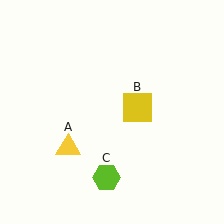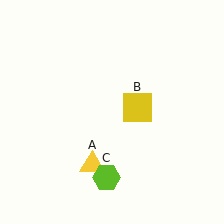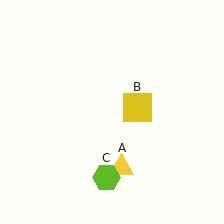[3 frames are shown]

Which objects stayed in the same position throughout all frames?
Yellow square (object B) and lime hexagon (object C) remained stationary.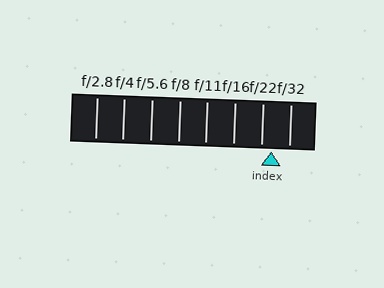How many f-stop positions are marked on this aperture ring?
There are 8 f-stop positions marked.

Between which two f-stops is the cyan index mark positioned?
The index mark is between f/22 and f/32.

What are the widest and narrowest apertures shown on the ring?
The widest aperture shown is f/2.8 and the narrowest is f/32.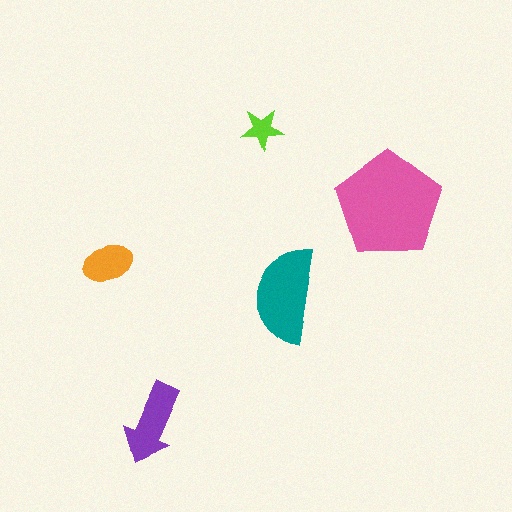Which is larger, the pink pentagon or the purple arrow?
The pink pentagon.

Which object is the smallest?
The lime star.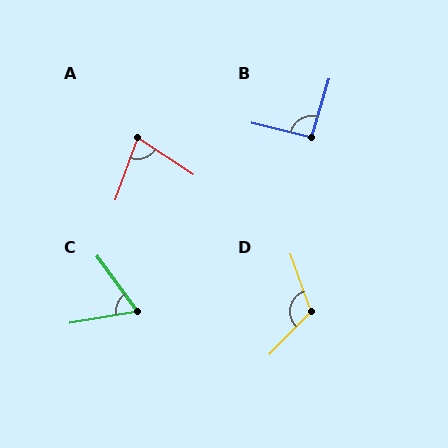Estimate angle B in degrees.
Approximately 93 degrees.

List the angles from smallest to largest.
C (64°), A (77°), B (93°), D (116°).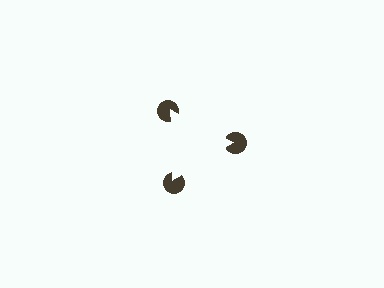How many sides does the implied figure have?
3 sides.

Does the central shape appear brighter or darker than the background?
It typically appears slightly brighter than the background, even though no actual brightness change is drawn.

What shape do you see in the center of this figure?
An illusory triangle — its edges are inferred from the aligned wedge cuts in the pac-man discs, not physically drawn.